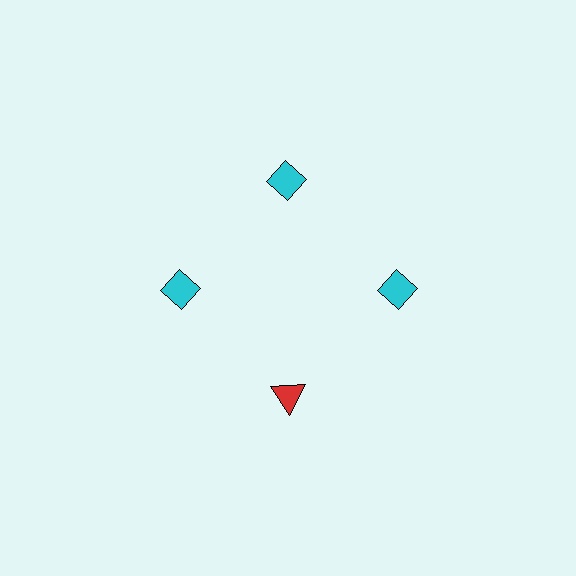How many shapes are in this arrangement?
There are 4 shapes arranged in a ring pattern.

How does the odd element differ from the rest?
It differs in both color (red instead of cyan) and shape (triangle instead of diamond).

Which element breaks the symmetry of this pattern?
The red triangle at roughly the 6 o'clock position breaks the symmetry. All other shapes are cyan diamonds.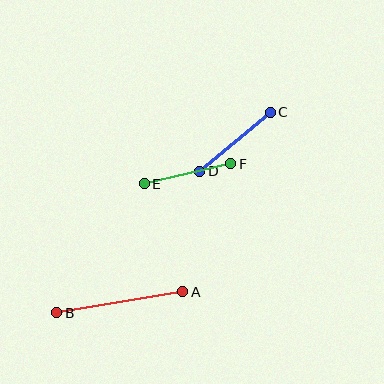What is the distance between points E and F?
The distance is approximately 89 pixels.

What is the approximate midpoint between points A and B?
The midpoint is at approximately (120, 302) pixels.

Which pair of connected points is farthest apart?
Points A and B are farthest apart.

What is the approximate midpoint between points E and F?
The midpoint is at approximately (187, 174) pixels.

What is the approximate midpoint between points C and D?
The midpoint is at approximately (235, 142) pixels.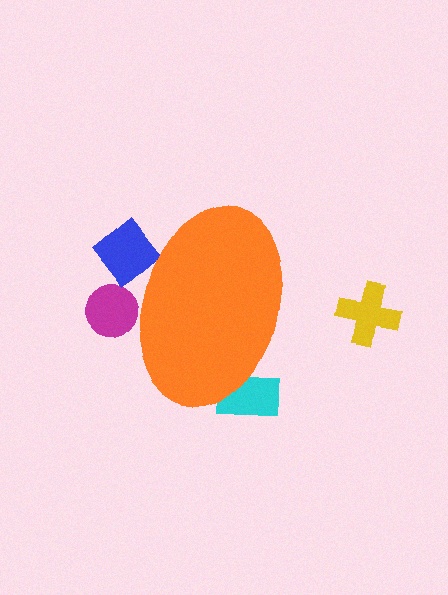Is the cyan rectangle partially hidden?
Yes, the cyan rectangle is partially hidden behind the orange ellipse.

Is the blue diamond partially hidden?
Yes, the blue diamond is partially hidden behind the orange ellipse.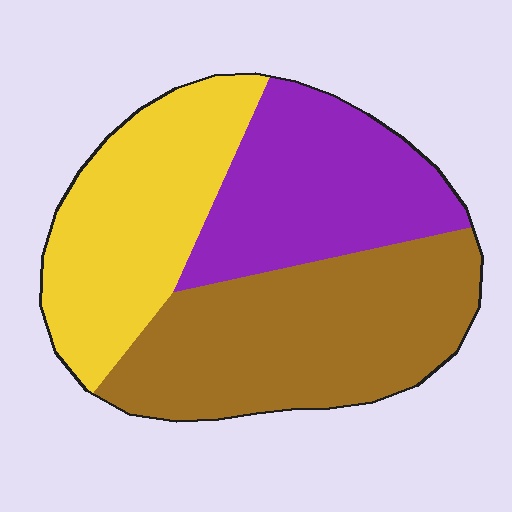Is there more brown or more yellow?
Brown.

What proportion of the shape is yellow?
Yellow takes up about one third (1/3) of the shape.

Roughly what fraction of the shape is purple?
Purple takes up about one quarter (1/4) of the shape.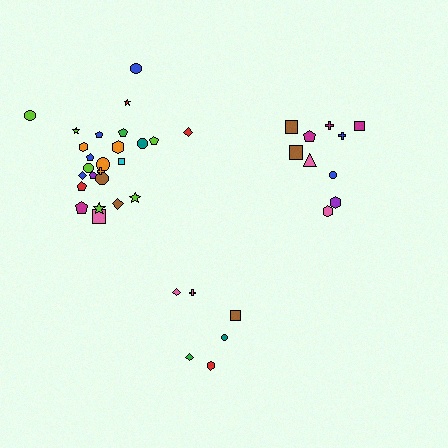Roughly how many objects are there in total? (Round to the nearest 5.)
Roughly 40 objects in total.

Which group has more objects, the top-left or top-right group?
The top-left group.